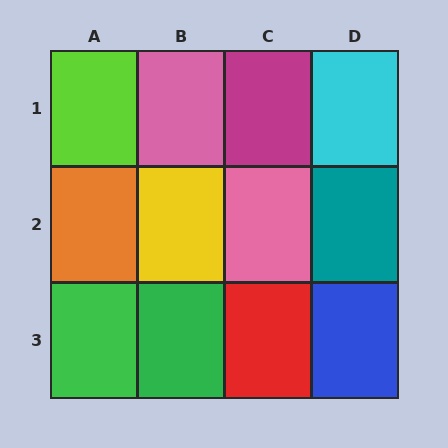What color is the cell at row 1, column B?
Pink.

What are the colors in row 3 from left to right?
Green, green, red, blue.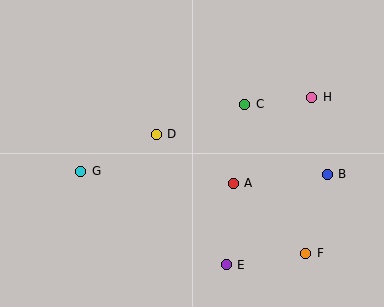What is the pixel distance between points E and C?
The distance between E and C is 162 pixels.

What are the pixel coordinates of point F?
Point F is at (306, 253).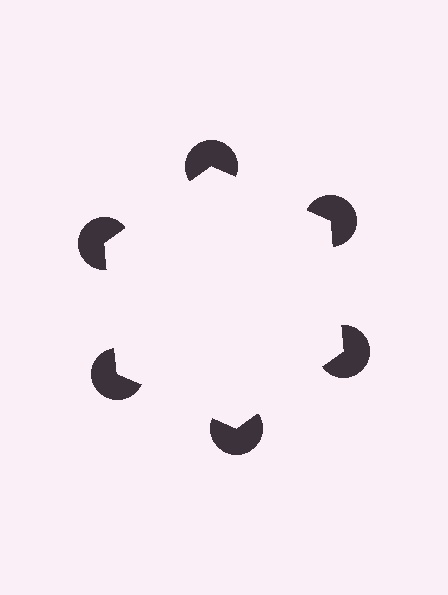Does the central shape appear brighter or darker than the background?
It typically appears slightly brighter than the background, even though no actual brightness change is drawn.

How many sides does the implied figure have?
6 sides.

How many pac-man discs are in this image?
There are 6 — one at each vertex of the illusory hexagon.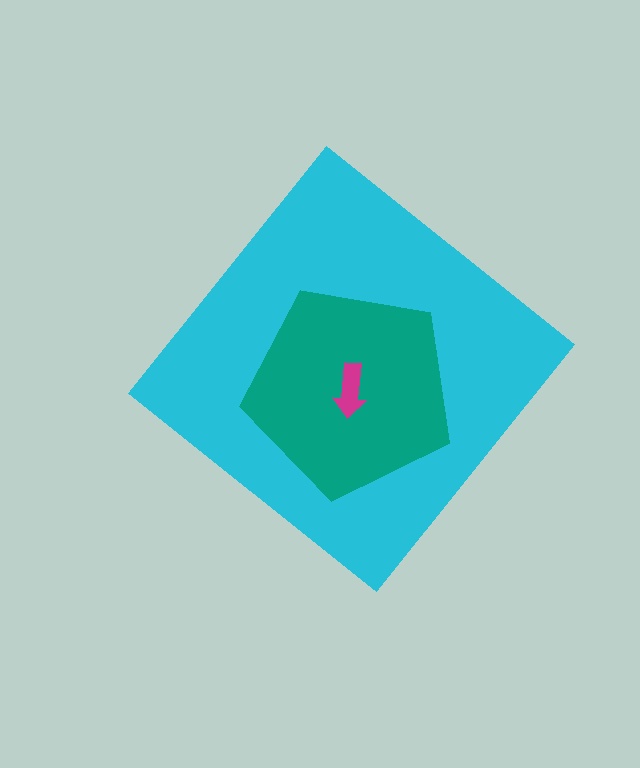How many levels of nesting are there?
3.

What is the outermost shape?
The cyan diamond.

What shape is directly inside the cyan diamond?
The teal pentagon.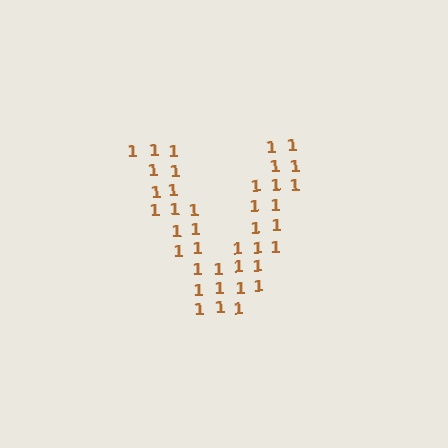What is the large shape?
The large shape is the letter V.